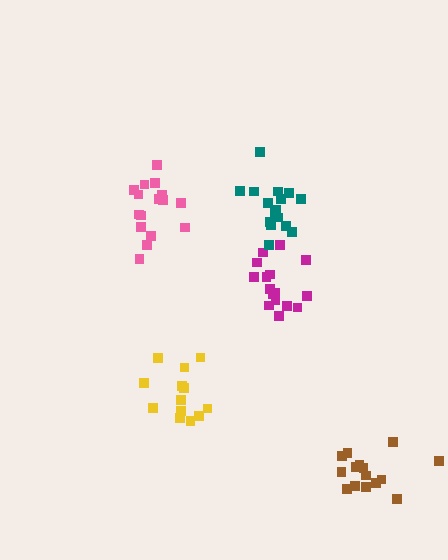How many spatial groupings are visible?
There are 5 spatial groupings.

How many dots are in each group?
Group 1: 13 dots, Group 2: 17 dots, Group 3: 16 dots, Group 4: 16 dots, Group 5: 15 dots (77 total).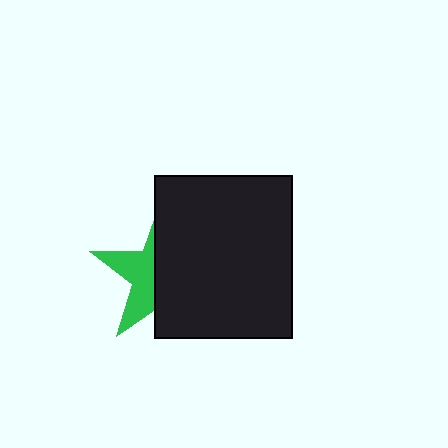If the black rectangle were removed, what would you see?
You would see the complete green star.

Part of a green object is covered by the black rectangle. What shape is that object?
It is a star.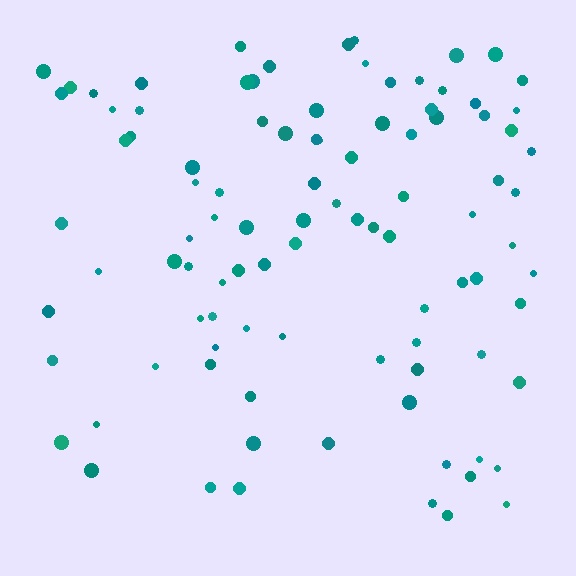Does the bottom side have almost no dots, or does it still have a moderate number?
Still a moderate number, just noticeably fewer than the top.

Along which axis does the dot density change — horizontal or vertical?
Vertical.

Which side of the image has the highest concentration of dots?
The top.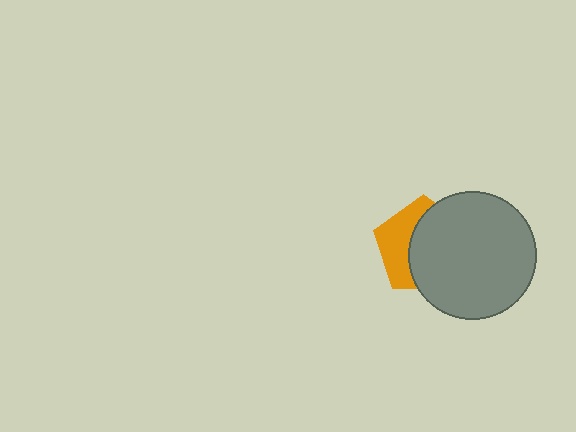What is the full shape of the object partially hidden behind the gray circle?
The partially hidden object is an orange pentagon.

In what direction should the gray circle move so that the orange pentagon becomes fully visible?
The gray circle should move right. That is the shortest direction to clear the overlap and leave the orange pentagon fully visible.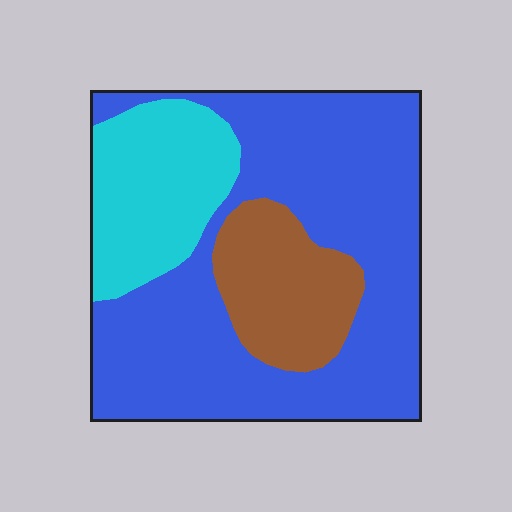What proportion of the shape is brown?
Brown takes up about one sixth (1/6) of the shape.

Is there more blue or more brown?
Blue.